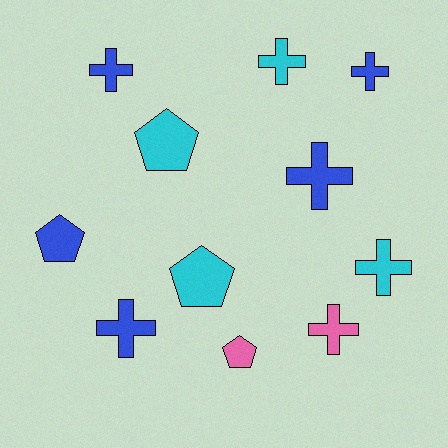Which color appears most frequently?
Blue, with 5 objects.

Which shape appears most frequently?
Cross, with 7 objects.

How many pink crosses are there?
There is 1 pink cross.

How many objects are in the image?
There are 11 objects.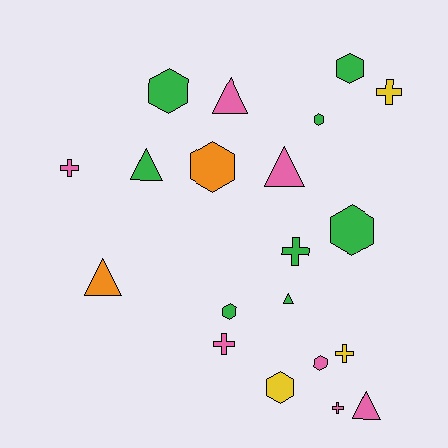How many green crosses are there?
There is 1 green cross.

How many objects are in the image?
There are 20 objects.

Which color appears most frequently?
Green, with 8 objects.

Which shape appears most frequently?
Hexagon, with 8 objects.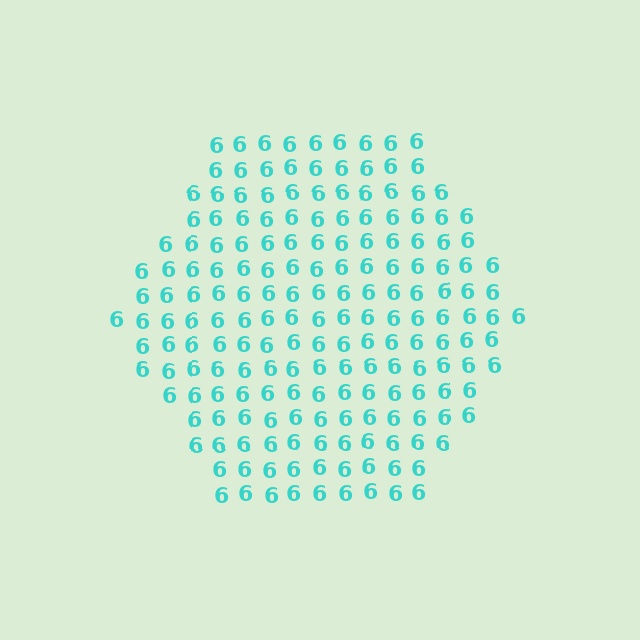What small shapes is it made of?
It is made of small digit 6's.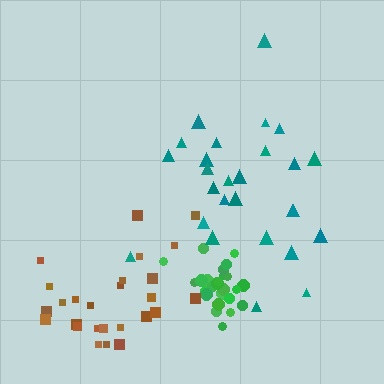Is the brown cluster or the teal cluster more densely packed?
Teal.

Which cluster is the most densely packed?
Green.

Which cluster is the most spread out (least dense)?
Brown.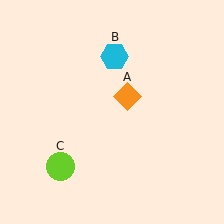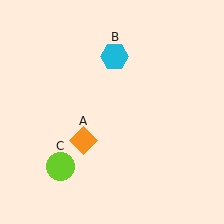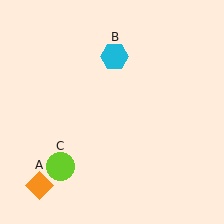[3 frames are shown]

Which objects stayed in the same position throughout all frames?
Cyan hexagon (object B) and lime circle (object C) remained stationary.